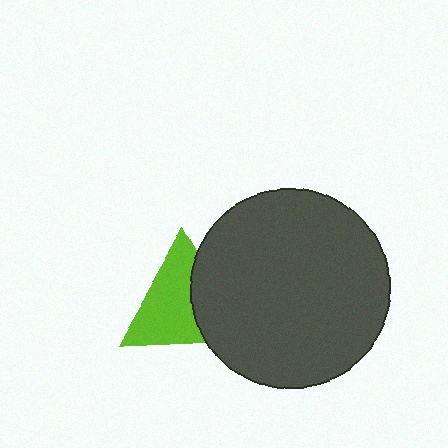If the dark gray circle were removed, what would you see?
You would see the complete lime triangle.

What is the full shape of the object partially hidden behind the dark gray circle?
The partially hidden object is a lime triangle.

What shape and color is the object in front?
The object in front is a dark gray circle.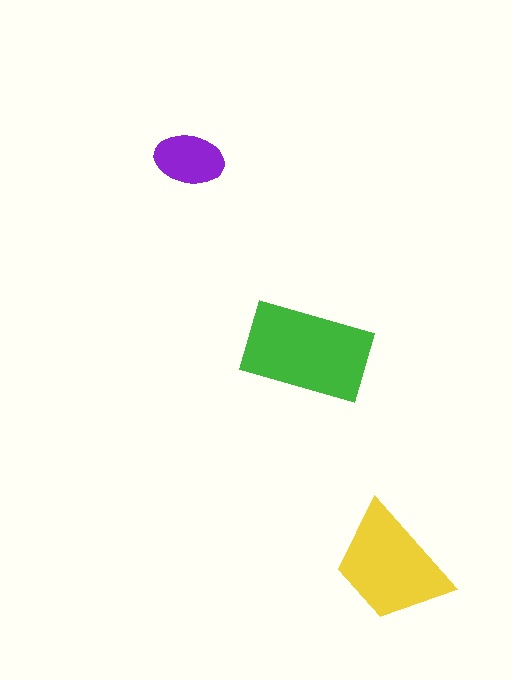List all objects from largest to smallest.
The green rectangle, the yellow trapezoid, the purple ellipse.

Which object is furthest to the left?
The purple ellipse is leftmost.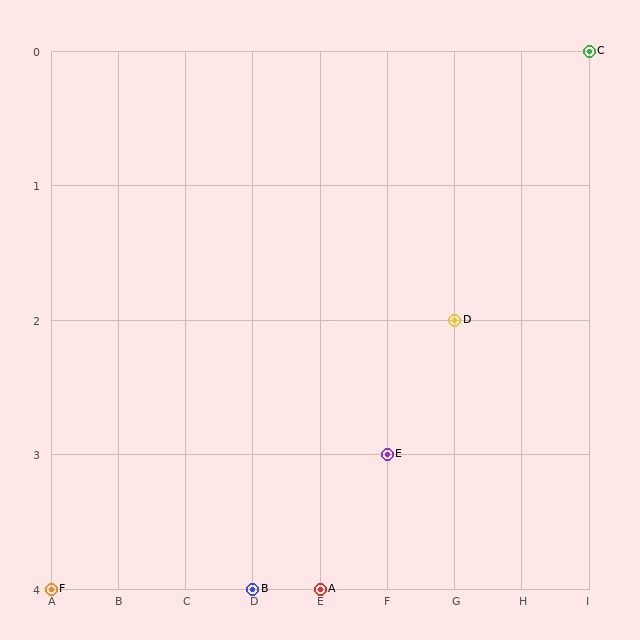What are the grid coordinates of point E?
Point E is at grid coordinates (F, 3).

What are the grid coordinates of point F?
Point F is at grid coordinates (A, 4).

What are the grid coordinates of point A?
Point A is at grid coordinates (E, 4).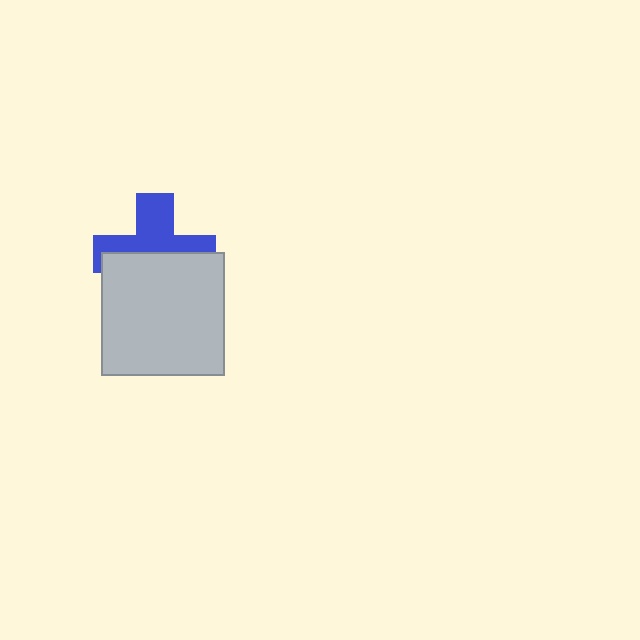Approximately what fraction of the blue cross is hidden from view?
Roughly 52% of the blue cross is hidden behind the light gray square.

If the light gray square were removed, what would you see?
You would see the complete blue cross.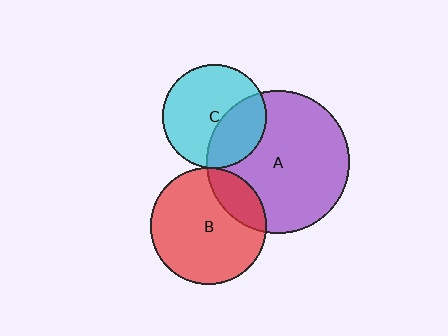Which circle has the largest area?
Circle A (purple).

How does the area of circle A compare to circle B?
Approximately 1.5 times.